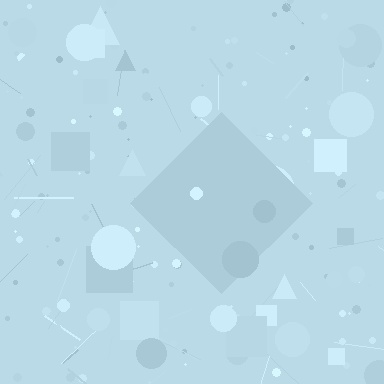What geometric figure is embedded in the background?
A diamond is embedded in the background.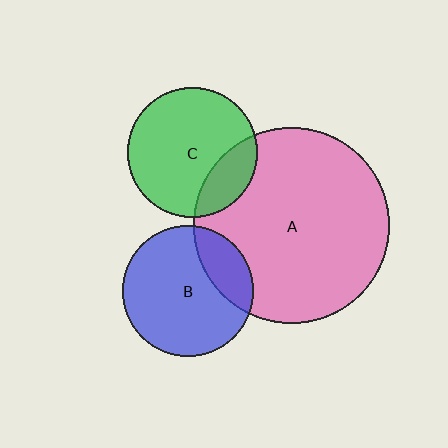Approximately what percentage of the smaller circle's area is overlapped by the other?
Approximately 20%.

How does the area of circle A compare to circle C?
Approximately 2.3 times.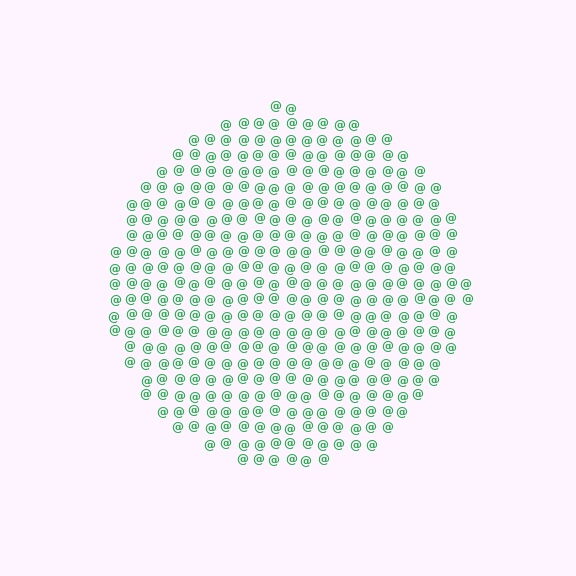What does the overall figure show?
The overall figure shows a circle.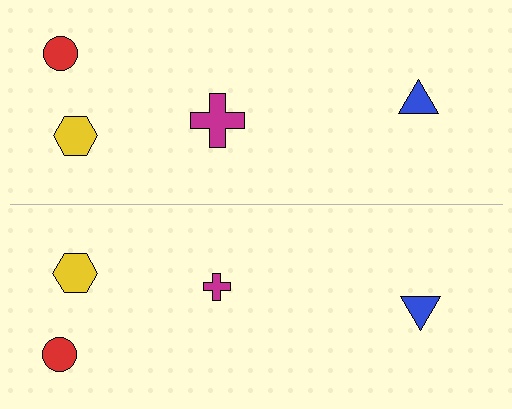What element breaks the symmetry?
The magenta cross on the bottom side has a different size than its mirror counterpart.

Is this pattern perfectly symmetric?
No, the pattern is not perfectly symmetric. The magenta cross on the bottom side has a different size than its mirror counterpart.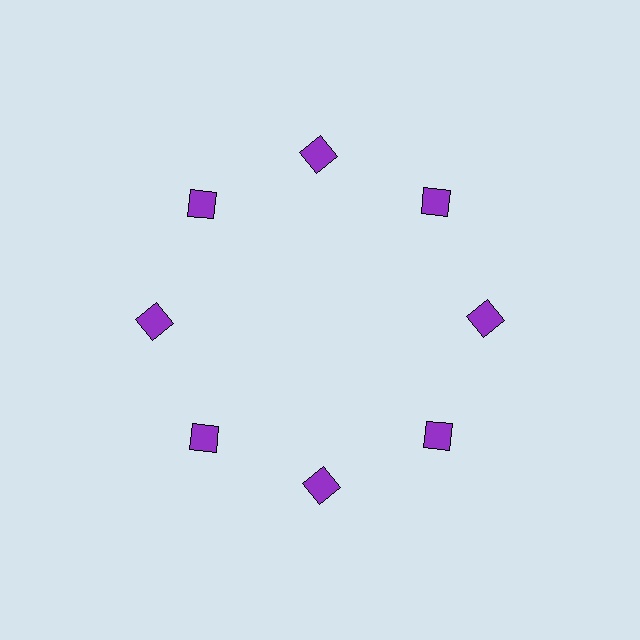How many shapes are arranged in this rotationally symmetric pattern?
There are 8 shapes, arranged in 8 groups of 1.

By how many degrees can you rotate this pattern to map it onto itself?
The pattern maps onto itself every 45 degrees of rotation.